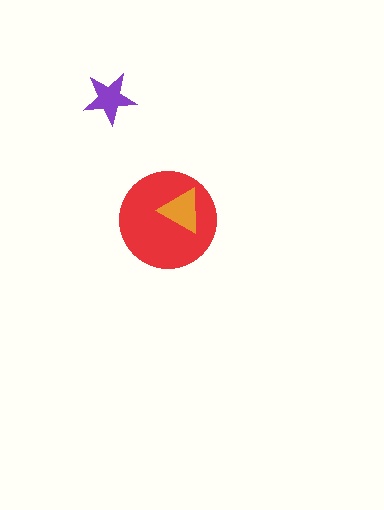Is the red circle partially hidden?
Yes, it is partially covered by another shape.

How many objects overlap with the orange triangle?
1 object overlaps with the orange triangle.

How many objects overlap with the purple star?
0 objects overlap with the purple star.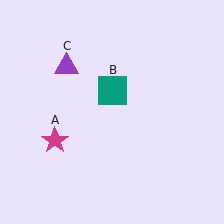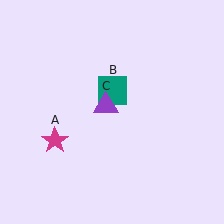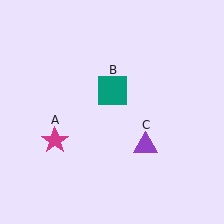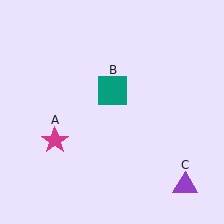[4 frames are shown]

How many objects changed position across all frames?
1 object changed position: purple triangle (object C).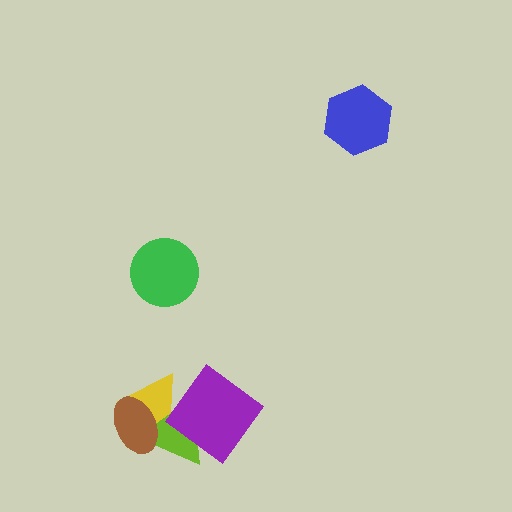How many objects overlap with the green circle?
0 objects overlap with the green circle.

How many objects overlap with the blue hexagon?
0 objects overlap with the blue hexagon.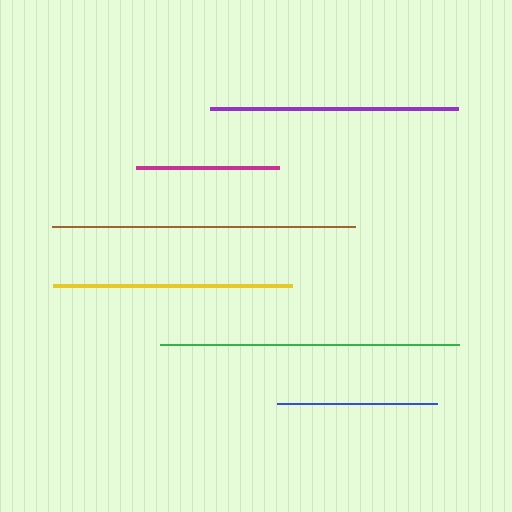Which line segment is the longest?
The brown line is the longest at approximately 303 pixels.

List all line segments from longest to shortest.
From longest to shortest: brown, green, purple, yellow, blue, magenta.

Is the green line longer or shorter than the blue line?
The green line is longer than the blue line.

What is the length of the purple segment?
The purple segment is approximately 248 pixels long.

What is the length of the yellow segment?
The yellow segment is approximately 239 pixels long.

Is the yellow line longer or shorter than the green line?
The green line is longer than the yellow line.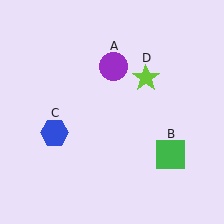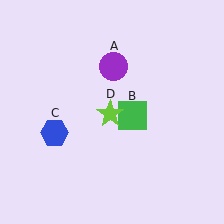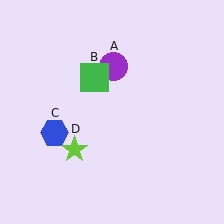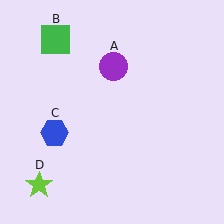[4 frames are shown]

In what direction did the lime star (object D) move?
The lime star (object D) moved down and to the left.